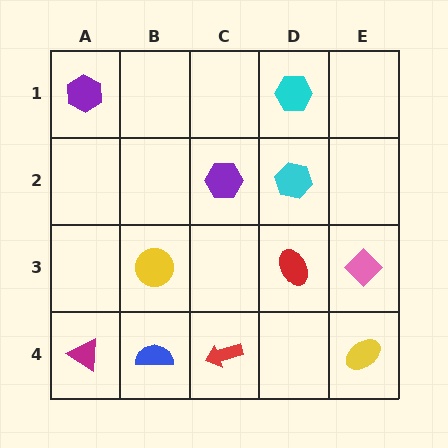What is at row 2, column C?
A purple hexagon.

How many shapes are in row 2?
2 shapes.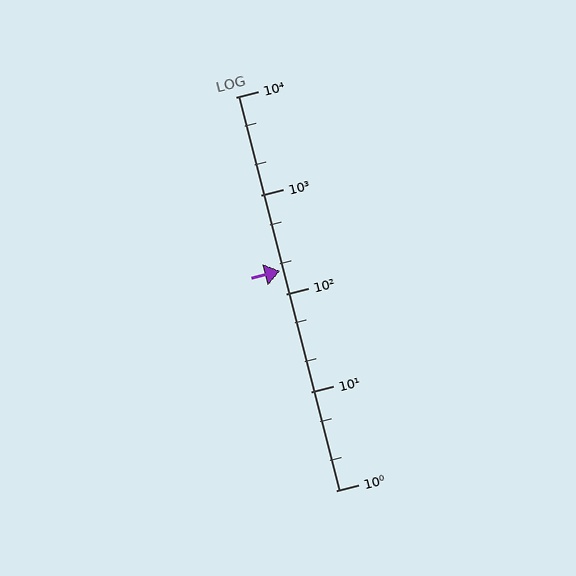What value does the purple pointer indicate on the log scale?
The pointer indicates approximately 170.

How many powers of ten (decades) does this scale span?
The scale spans 4 decades, from 1 to 10000.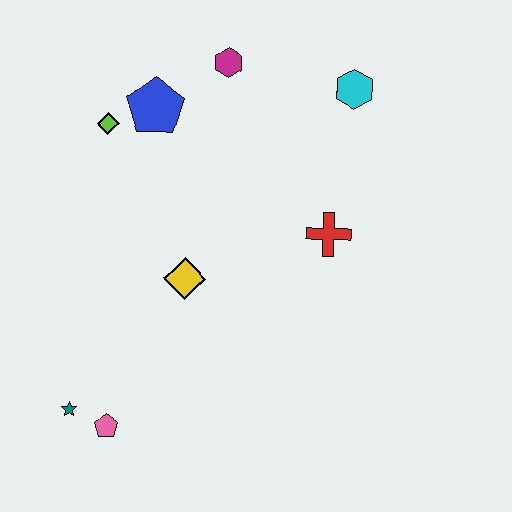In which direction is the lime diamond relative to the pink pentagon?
The lime diamond is above the pink pentagon.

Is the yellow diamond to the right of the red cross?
No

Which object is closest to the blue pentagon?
The lime diamond is closest to the blue pentagon.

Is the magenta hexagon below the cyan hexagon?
No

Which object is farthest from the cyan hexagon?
The teal star is farthest from the cyan hexagon.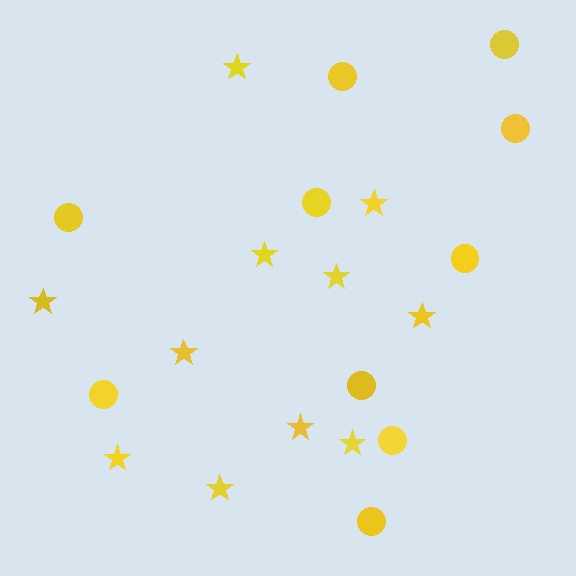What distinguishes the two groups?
There are 2 groups: one group of stars (11) and one group of circles (10).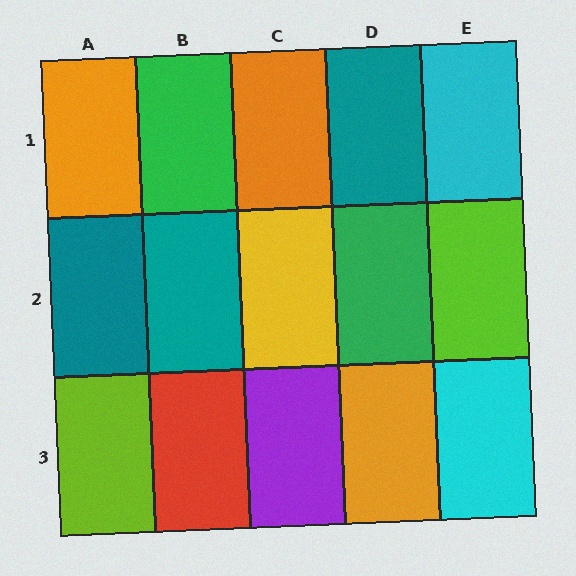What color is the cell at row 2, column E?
Lime.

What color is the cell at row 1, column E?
Cyan.